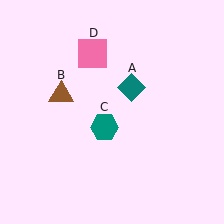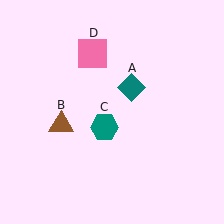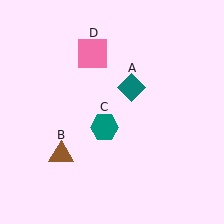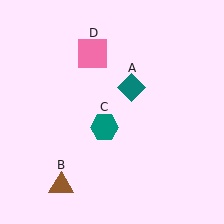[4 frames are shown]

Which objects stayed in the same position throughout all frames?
Teal diamond (object A) and teal hexagon (object C) and pink square (object D) remained stationary.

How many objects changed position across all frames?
1 object changed position: brown triangle (object B).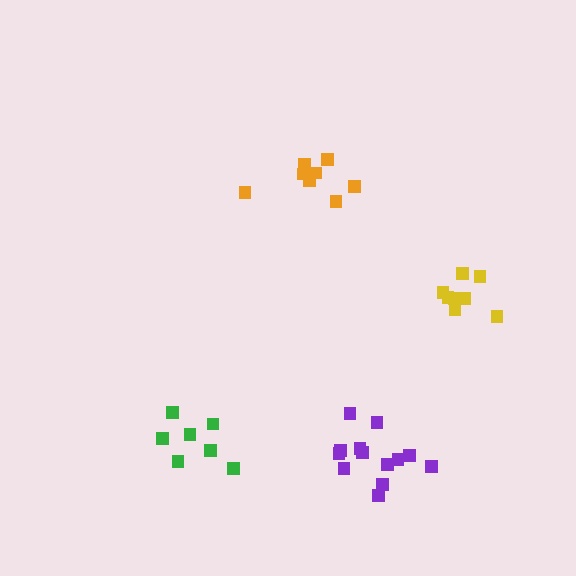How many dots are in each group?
Group 1: 7 dots, Group 2: 8 dots, Group 3: 8 dots, Group 4: 13 dots (36 total).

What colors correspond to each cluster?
The clusters are colored: green, yellow, orange, purple.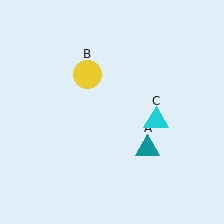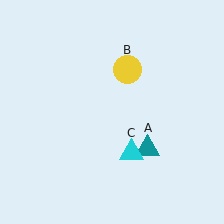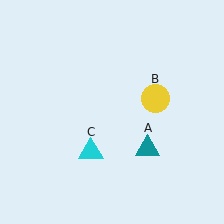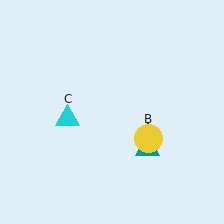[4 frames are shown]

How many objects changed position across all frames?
2 objects changed position: yellow circle (object B), cyan triangle (object C).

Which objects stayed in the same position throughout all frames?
Teal triangle (object A) remained stationary.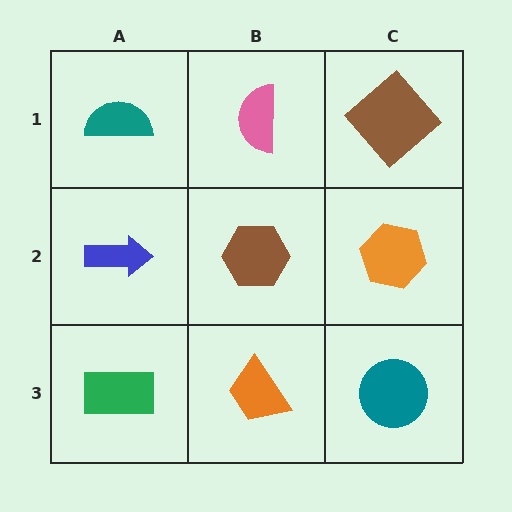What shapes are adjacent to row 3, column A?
A blue arrow (row 2, column A), an orange trapezoid (row 3, column B).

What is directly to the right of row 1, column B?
A brown diamond.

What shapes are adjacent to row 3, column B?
A brown hexagon (row 2, column B), a green rectangle (row 3, column A), a teal circle (row 3, column C).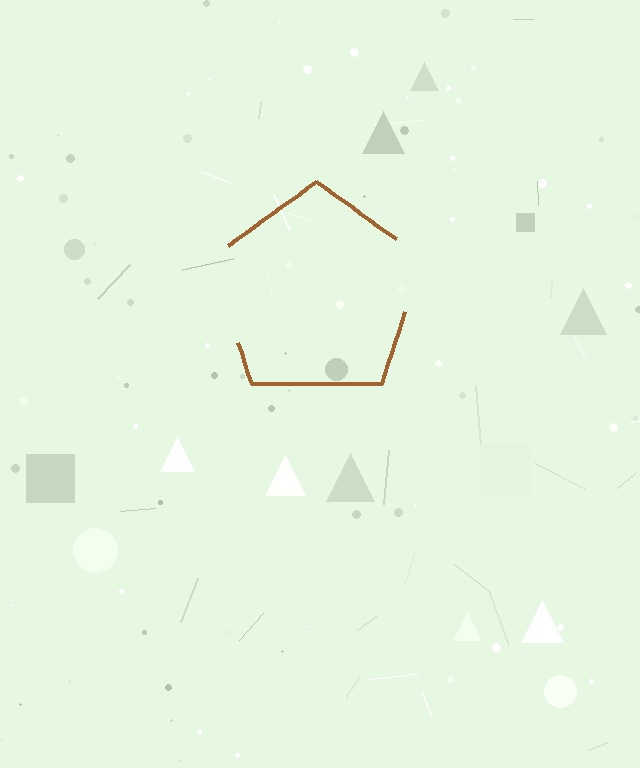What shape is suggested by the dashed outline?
The dashed outline suggests a pentagon.